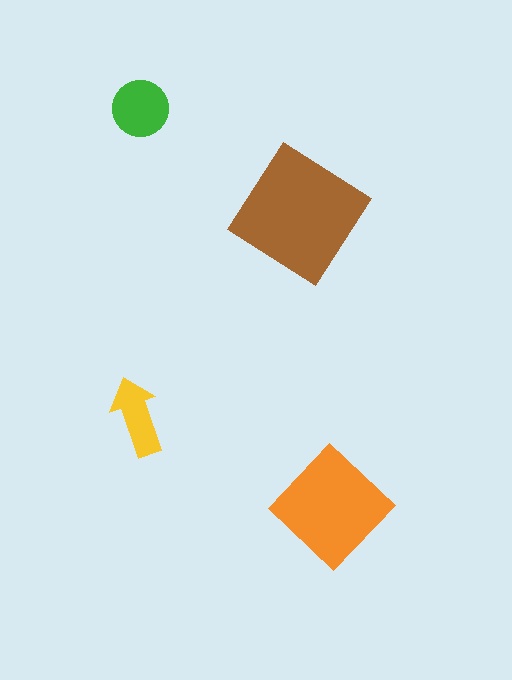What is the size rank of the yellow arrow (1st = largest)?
4th.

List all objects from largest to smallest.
The brown diamond, the orange diamond, the green circle, the yellow arrow.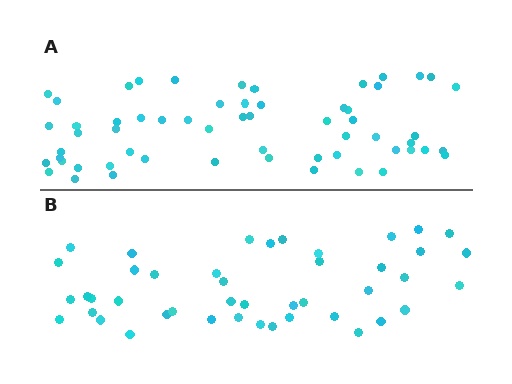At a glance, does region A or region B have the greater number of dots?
Region A (the top region) has more dots.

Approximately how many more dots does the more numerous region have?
Region A has approximately 15 more dots than region B.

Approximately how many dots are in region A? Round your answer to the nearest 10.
About 60 dots. (The exact count is 59, which rounds to 60.)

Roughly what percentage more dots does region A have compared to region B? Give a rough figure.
About 35% more.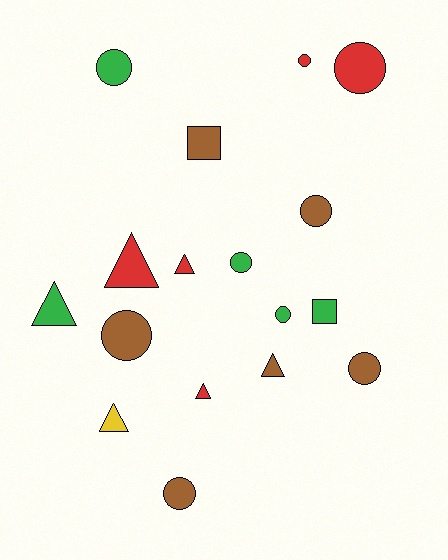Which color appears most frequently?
Brown, with 6 objects.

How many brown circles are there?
There are 4 brown circles.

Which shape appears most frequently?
Circle, with 9 objects.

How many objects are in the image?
There are 17 objects.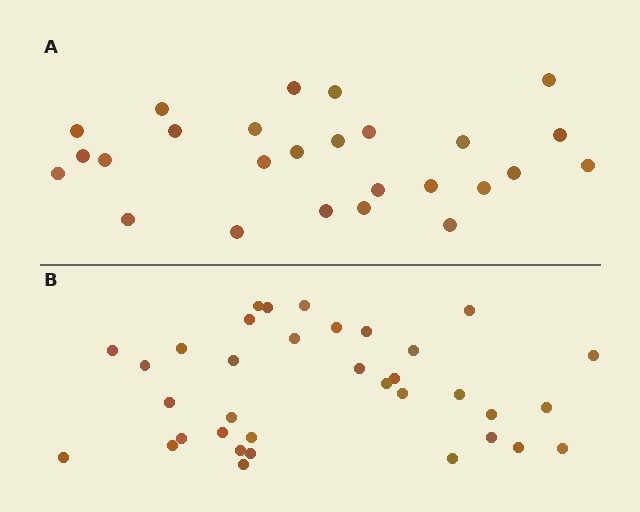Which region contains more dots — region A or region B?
Region B (the bottom region) has more dots.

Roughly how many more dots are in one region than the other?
Region B has roughly 8 or so more dots than region A.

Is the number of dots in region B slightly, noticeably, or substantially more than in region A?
Region B has noticeably more, but not dramatically so. The ratio is roughly 1.3 to 1.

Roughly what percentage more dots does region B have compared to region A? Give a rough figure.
About 35% more.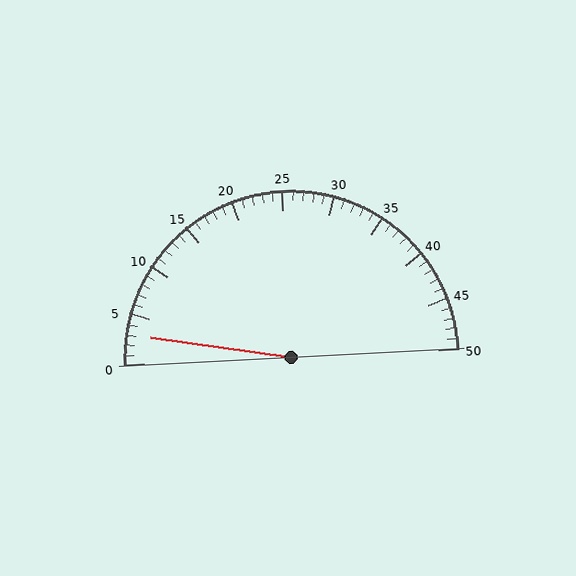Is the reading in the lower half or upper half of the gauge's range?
The reading is in the lower half of the range (0 to 50).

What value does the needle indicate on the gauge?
The needle indicates approximately 3.